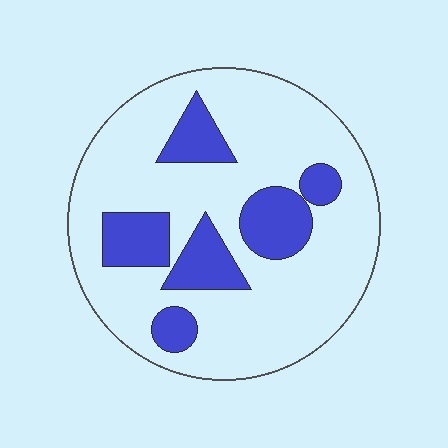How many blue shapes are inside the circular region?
6.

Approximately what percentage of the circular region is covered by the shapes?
Approximately 25%.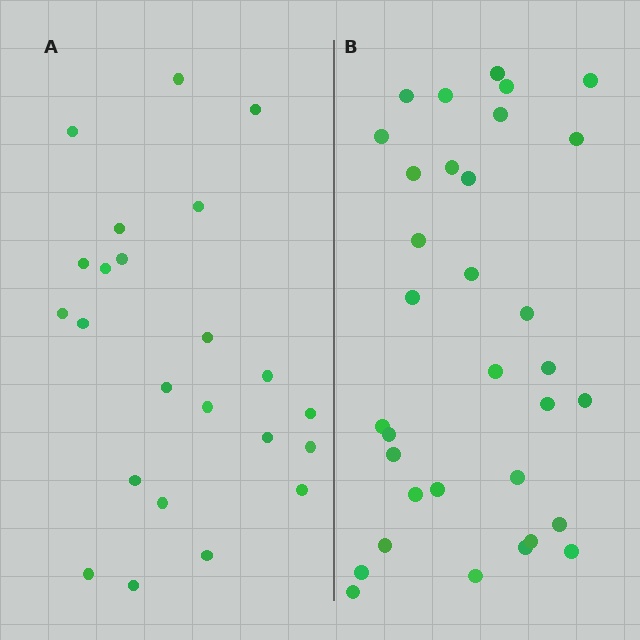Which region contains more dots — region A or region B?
Region B (the right region) has more dots.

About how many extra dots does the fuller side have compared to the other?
Region B has roughly 10 or so more dots than region A.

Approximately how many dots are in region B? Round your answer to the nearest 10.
About 30 dots. (The exact count is 33, which rounds to 30.)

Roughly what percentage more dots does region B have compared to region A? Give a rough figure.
About 45% more.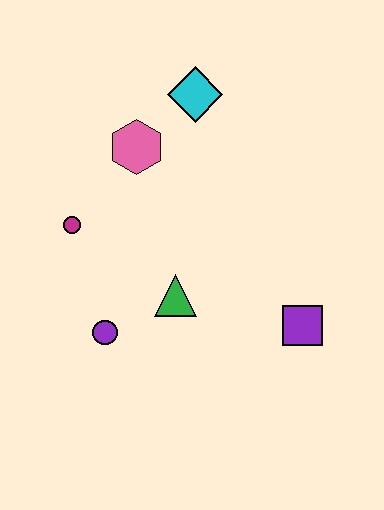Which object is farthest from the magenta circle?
The purple square is farthest from the magenta circle.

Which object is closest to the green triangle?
The purple circle is closest to the green triangle.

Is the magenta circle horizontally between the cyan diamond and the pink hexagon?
No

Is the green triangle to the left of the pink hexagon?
No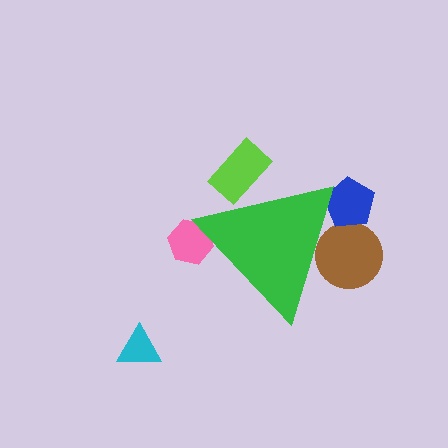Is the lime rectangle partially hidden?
Yes, the lime rectangle is partially hidden behind the green triangle.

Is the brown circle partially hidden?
Yes, the brown circle is partially hidden behind the green triangle.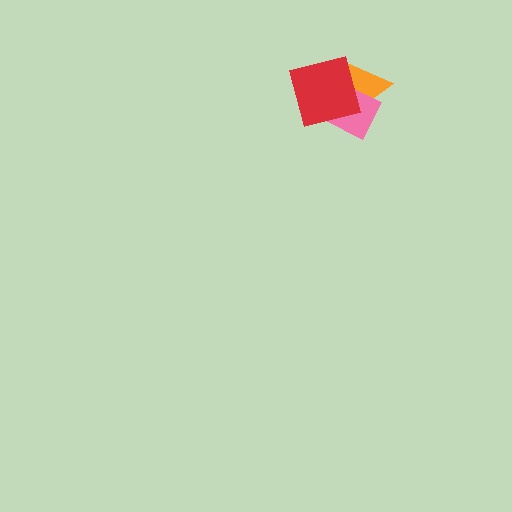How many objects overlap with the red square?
2 objects overlap with the red square.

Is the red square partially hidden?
No, no other shape covers it.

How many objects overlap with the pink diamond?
2 objects overlap with the pink diamond.